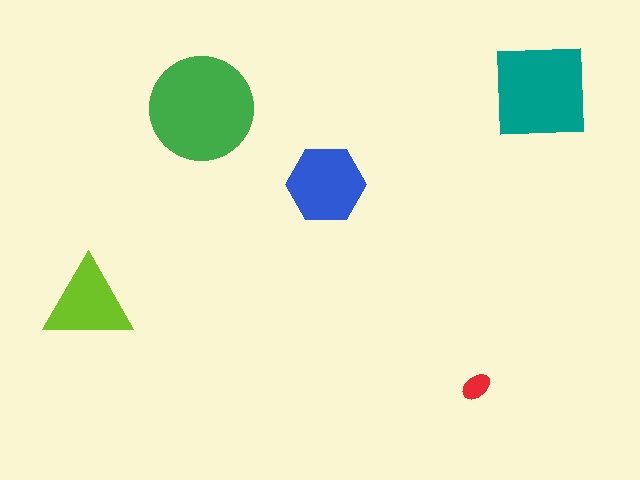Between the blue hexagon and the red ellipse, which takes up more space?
The blue hexagon.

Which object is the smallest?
The red ellipse.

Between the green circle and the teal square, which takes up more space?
The green circle.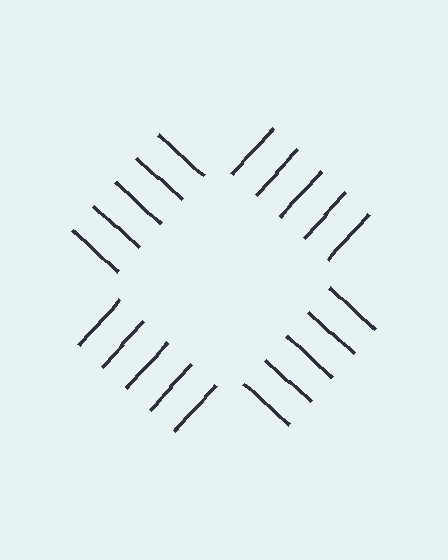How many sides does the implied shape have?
4 sides — the line-ends trace a square.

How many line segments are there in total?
20 — 5 along each of the 4 edges.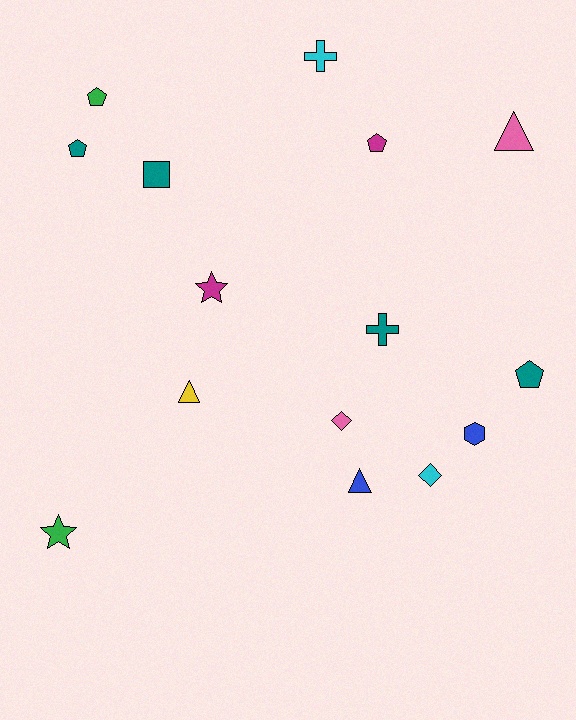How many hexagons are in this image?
There is 1 hexagon.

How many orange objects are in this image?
There are no orange objects.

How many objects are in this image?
There are 15 objects.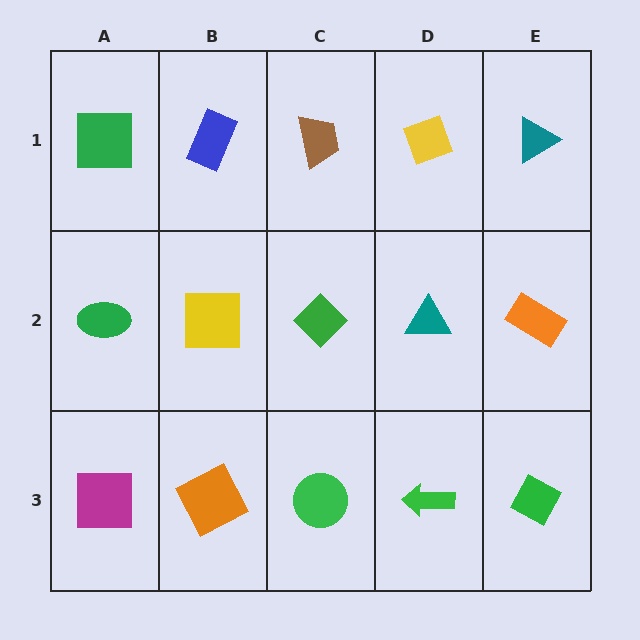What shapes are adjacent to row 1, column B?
A yellow square (row 2, column B), a green square (row 1, column A), a brown trapezoid (row 1, column C).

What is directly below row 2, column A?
A magenta square.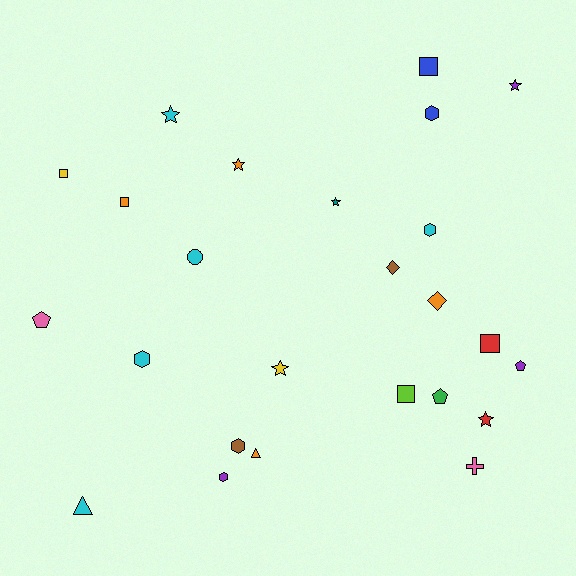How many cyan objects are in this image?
There are 5 cyan objects.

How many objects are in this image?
There are 25 objects.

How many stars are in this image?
There are 6 stars.